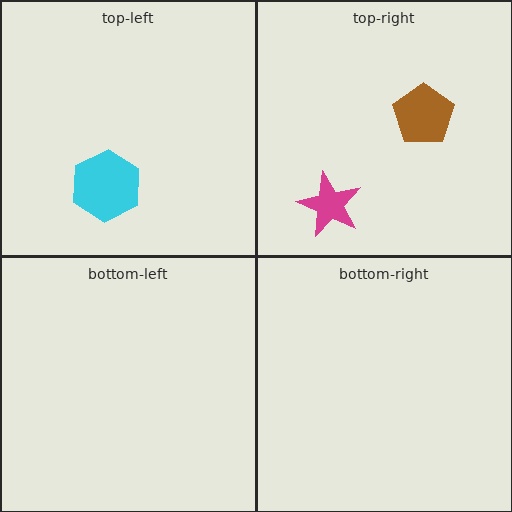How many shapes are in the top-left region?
1.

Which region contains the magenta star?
The top-right region.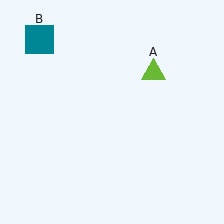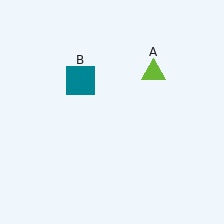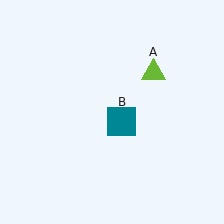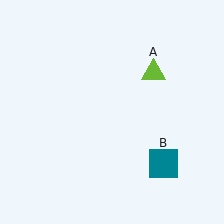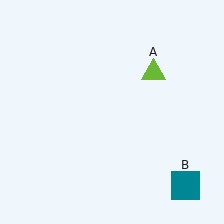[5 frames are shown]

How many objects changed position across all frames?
1 object changed position: teal square (object B).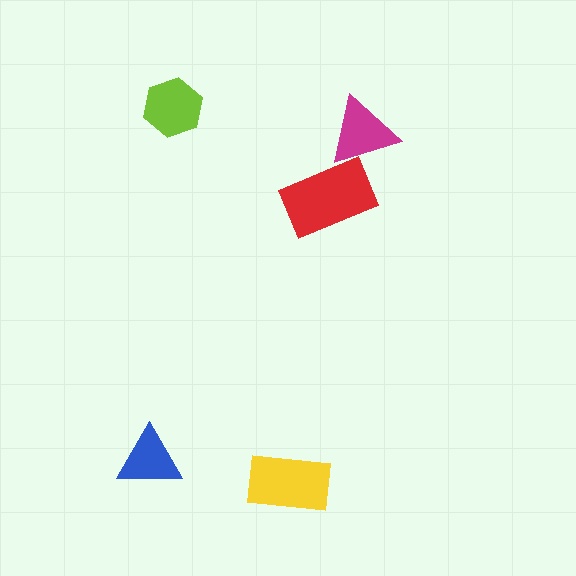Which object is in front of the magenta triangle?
The red rectangle is in front of the magenta triangle.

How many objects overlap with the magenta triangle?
1 object overlaps with the magenta triangle.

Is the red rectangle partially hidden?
No, no other shape covers it.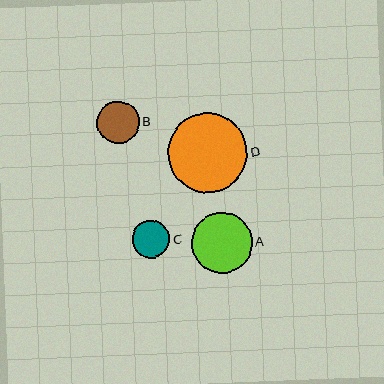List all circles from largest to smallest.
From largest to smallest: D, A, B, C.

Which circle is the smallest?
Circle C is the smallest with a size of approximately 37 pixels.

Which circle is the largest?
Circle D is the largest with a size of approximately 80 pixels.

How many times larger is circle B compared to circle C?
Circle B is approximately 1.1 times the size of circle C.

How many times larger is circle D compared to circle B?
Circle D is approximately 1.9 times the size of circle B.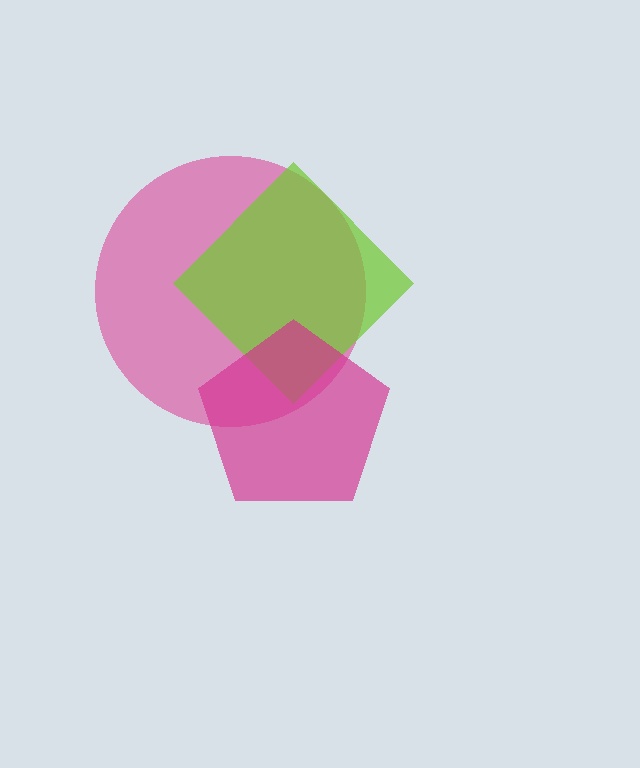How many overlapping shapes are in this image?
There are 3 overlapping shapes in the image.